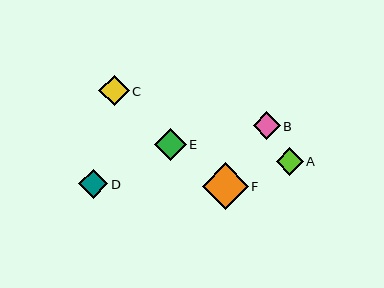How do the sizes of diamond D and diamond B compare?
Diamond D and diamond B are approximately the same size.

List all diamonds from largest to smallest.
From largest to smallest: F, E, C, D, A, B.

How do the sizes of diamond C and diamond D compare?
Diamond C and diamond D are approximately the same size.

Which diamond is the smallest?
Diamond B is the smallest with a size of approximately 27 pixels.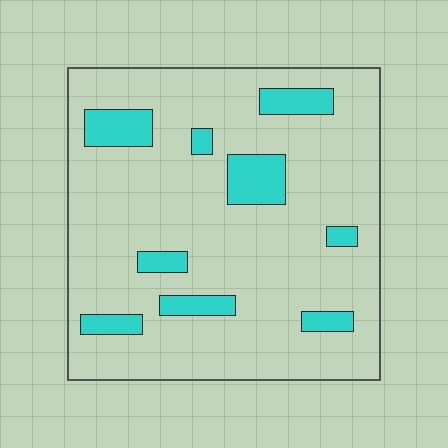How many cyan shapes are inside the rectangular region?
9.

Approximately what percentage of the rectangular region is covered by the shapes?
Approximately 15%.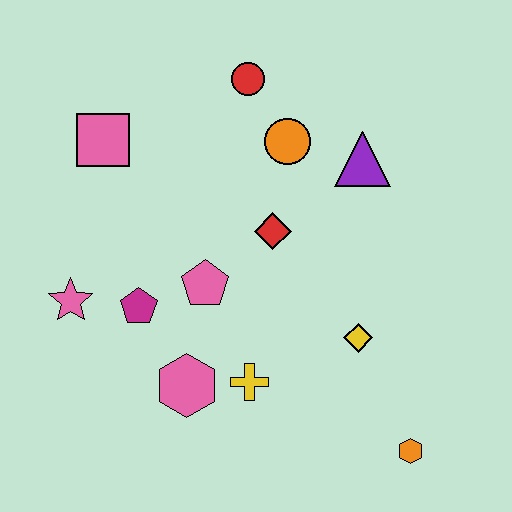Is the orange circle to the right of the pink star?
Yes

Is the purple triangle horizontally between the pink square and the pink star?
No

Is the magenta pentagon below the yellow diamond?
No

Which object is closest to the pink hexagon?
The yellow cross is closest to the pink hexagon.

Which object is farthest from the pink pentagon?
The orange hexagon is farthest from the pink pentagon.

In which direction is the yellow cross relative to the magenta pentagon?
The yellow cross is to the right of the magenta pentagon.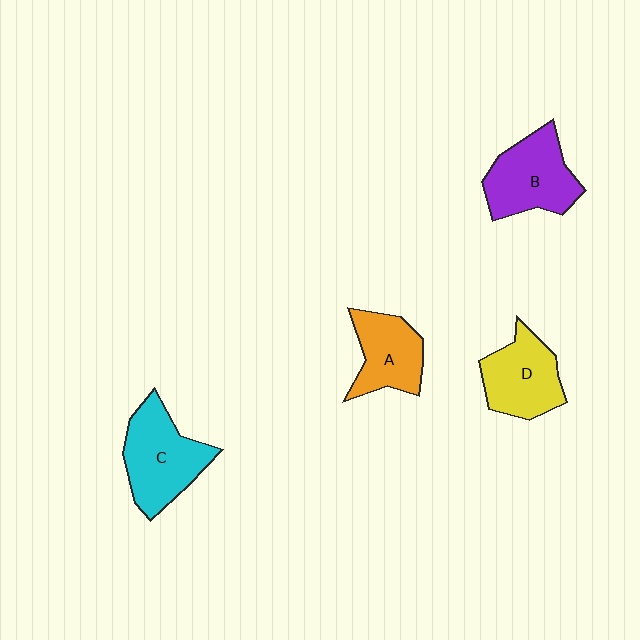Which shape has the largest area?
Shape C (cyan).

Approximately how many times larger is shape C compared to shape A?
Approximately 1.3 times.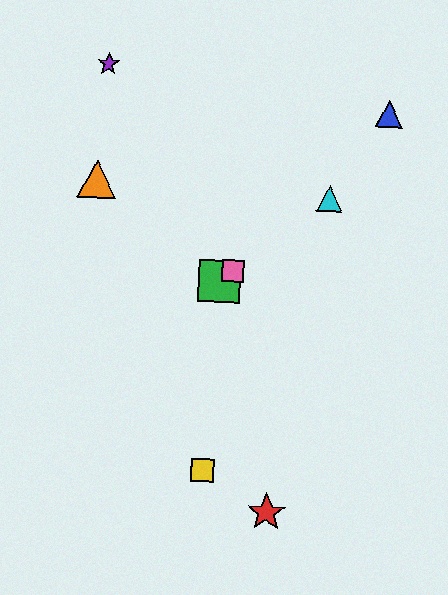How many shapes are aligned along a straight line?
3 shapes (the green square, the cyan triangle, the pink square) are aligned along a straight line.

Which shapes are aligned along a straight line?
The green square, the cyan triangle, the pink square are aligned along a straight line.